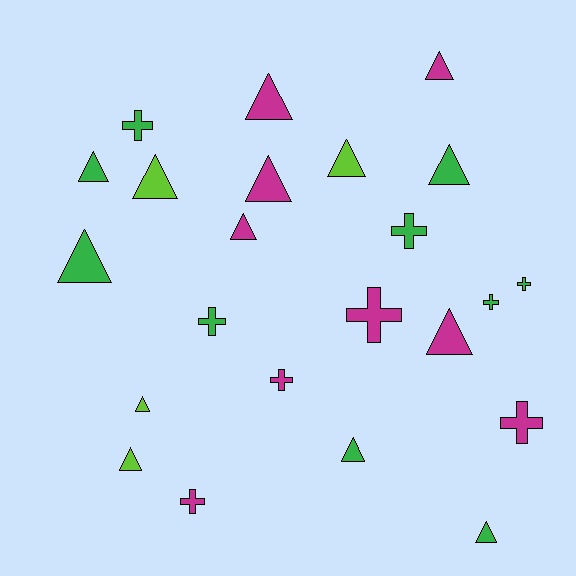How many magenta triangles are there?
There are 5 magenta triangles.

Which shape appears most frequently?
Triangle, with 14 objects.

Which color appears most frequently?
Green, with 10 objects.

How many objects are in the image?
There are 23 objects.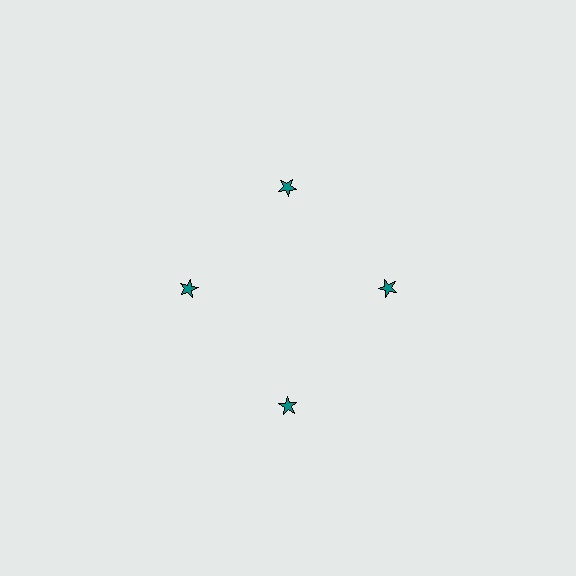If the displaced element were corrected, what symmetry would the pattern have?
It would have 4-fold rotational symmetry — the pattern would map onto itself every 90 degrees.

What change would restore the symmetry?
The symmetry would be restored by moving it inward, back onto the ring so that all 4 stars sit at equal angles and equal distance from the center.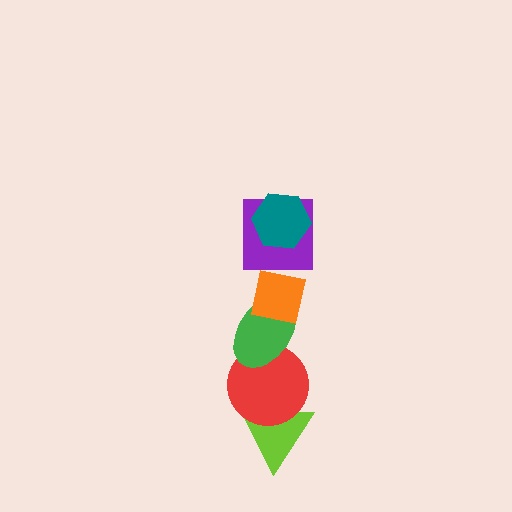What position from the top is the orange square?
The orange square is 3rd from the top.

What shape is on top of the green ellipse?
The orange square is on top of the green ellipse.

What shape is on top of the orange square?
The purple square is on top of the orange square.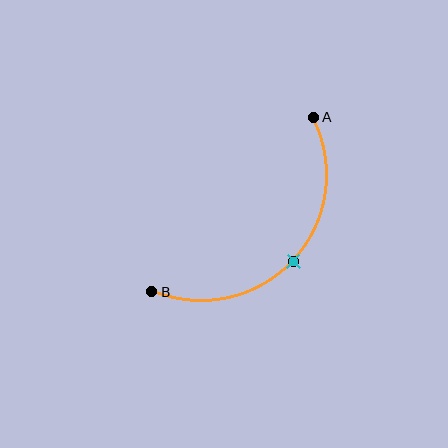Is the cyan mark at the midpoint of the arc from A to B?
Yes. The cyan mark lies on the arc at equal arc-length from both A and B — it is the arc midpoint.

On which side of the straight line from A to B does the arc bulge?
The arc bulges below and to the right of the straight line connecting A and B.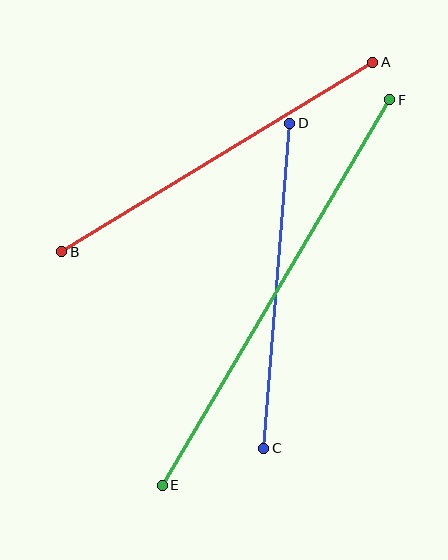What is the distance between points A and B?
The distance is approximately 364 pixels.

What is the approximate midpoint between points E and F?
The midpoint is at approximately (276, 292) pixels.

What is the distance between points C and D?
The distance is approximately 326 pixels.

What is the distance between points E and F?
The distance is approximately 447 pixels.